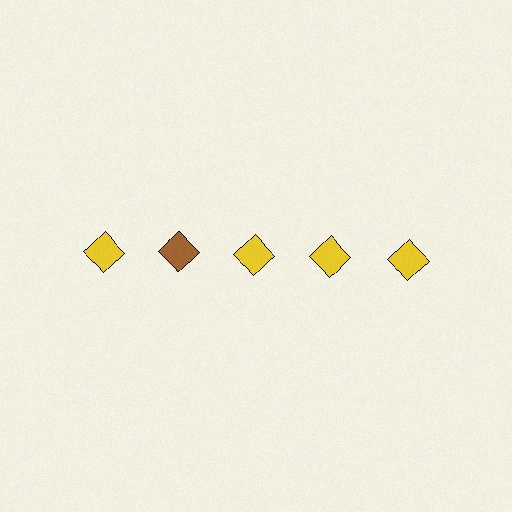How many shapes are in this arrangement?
There are 5 shapes arranged in a grid pattern.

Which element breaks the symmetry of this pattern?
The brown diamond in the top row, second from left column breaks the symmetry. All other shapes are yellow diamonds.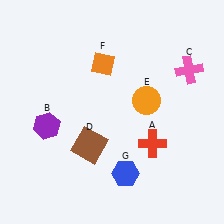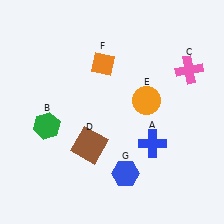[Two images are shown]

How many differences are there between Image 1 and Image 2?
There are 2 differences between the two images.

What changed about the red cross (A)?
In Image 1, A is red. In Image 2, it changed to blue.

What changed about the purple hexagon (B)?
In Image 1, B is purple. In Image 2, it changed to green.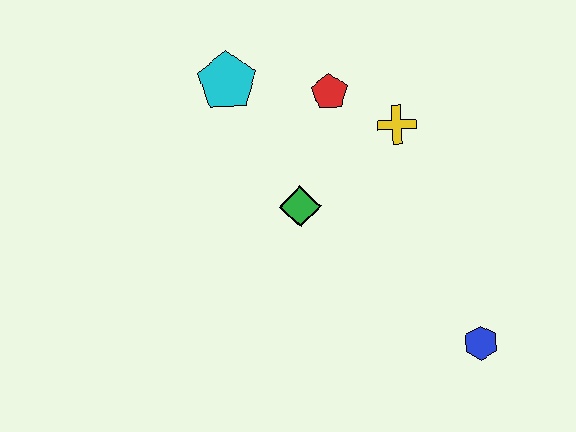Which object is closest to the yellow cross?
The red pentagon is closest to the yellow cross.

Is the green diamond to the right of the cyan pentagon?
Yes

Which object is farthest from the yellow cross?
The blue hexagon is farthest from the yellow cross.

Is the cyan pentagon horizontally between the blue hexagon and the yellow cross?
No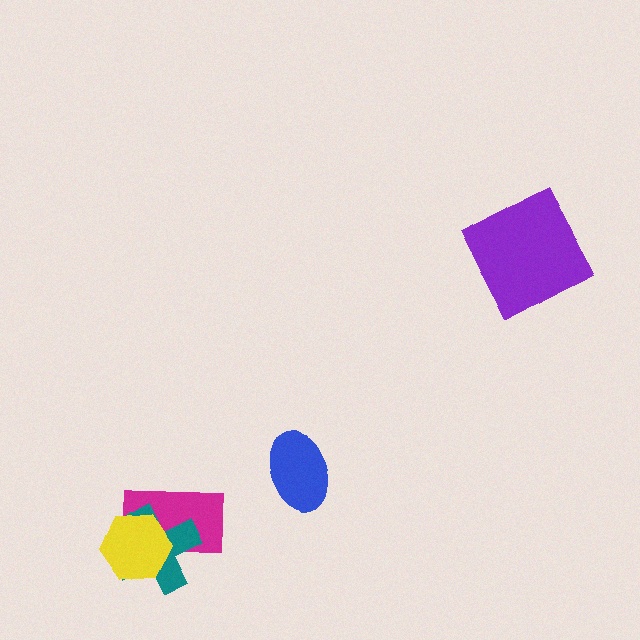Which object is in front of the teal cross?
The yellow hexagon is in front of the teal cross.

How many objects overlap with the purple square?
0 objects overlap with the purple square.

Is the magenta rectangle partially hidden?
Yes, it is partially covered by another shape.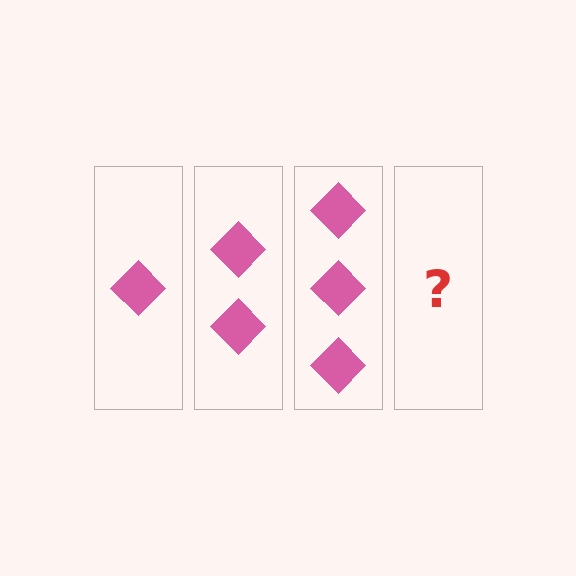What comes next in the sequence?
The next element should be 4 diamonds.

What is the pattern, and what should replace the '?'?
The pattern is that each step adds one more diamond. The '?' should be 4 diamonds.